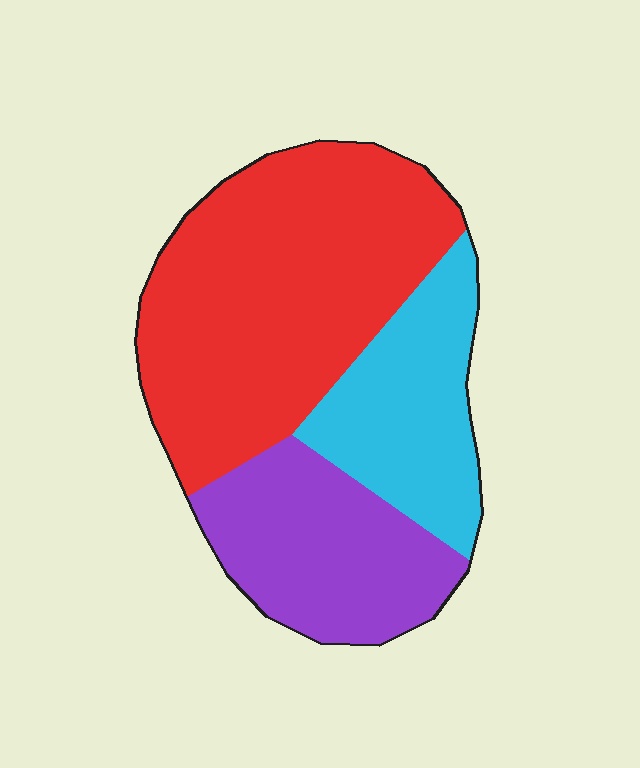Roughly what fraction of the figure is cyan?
Cyan takes up about one quarter (1/4) of the figure.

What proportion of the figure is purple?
Purple takes up about one quarter (1/4) of the figure.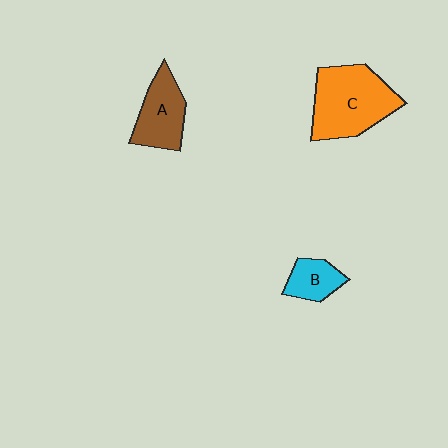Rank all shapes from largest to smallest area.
From largest to smallest: C (orange), A (brown), B (cyan).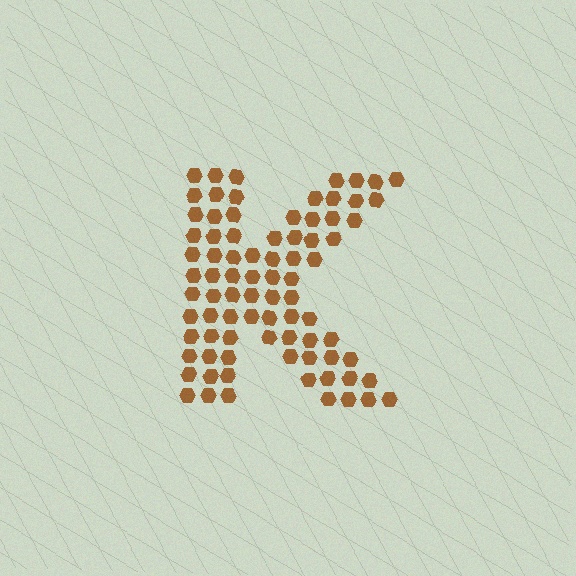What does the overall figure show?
The overall figure shows the letter K.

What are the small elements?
The small elements are hexagons.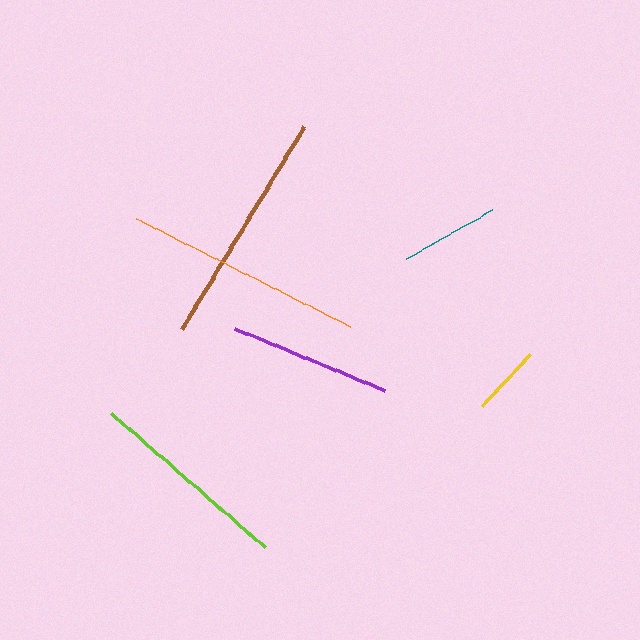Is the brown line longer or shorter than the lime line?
The brown line is longer than the lime line.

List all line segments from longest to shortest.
From longest to shortest: orange, brown, lime, purple, teal, yellow.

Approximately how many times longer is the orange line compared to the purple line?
The orange line is approximately 1.5 times the length of the purple line.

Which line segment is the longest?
The orange line is the longest at approximately 239 pixels.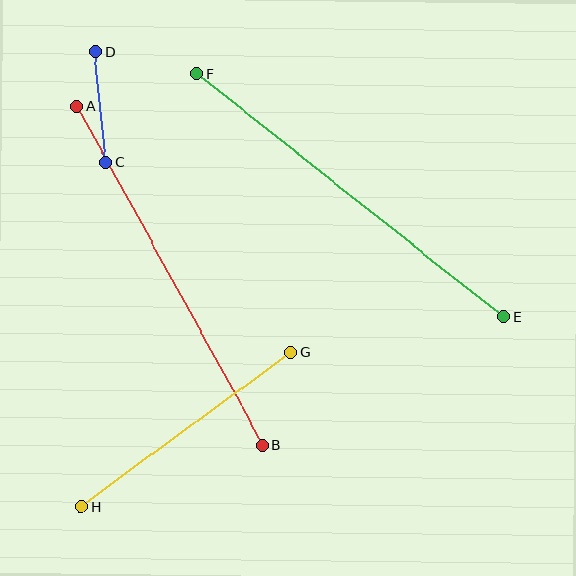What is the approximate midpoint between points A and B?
The midpoint is at approximately (170, 276) pixels.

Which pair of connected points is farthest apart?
Points E and F are farthest apart.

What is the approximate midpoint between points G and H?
The midpoint is at approximately (186, 429) pixels.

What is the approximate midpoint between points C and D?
The midpoint is at approximately (101, 107) pixels.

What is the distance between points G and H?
The distance is approximately 260 pixels.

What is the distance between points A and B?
The distance is approximately 387 pixels.